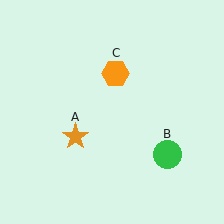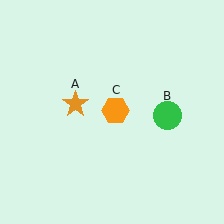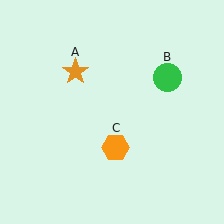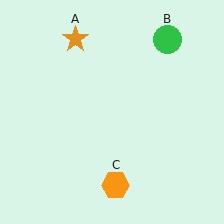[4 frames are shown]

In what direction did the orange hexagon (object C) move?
The orange hexagon (object C) moved down.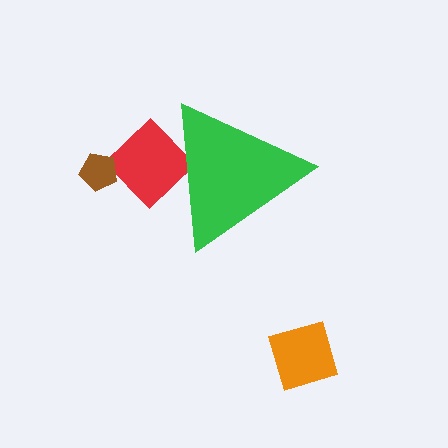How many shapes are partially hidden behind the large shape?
1 shape is partially hidden.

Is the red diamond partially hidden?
Yes, the red diamond is partially hidden behind the green triangle.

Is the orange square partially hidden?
No, the orange square is fully visible.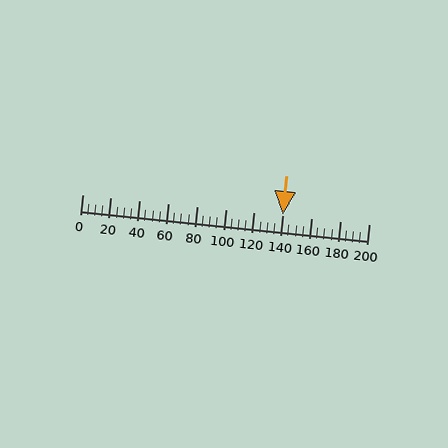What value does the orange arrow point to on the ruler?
The orange arrow points to approximately 140.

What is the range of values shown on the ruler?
The ruler shows values from 0 to 200.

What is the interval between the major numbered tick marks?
The major tick marks are spaced 20 units apart.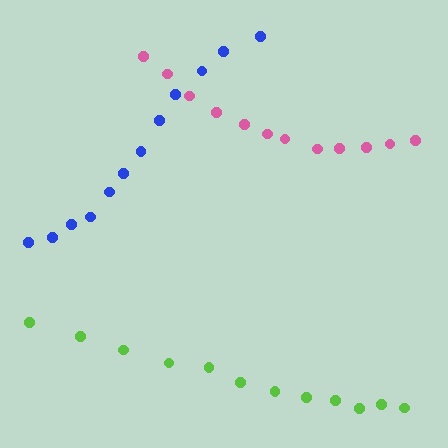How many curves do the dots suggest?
There are 3 distinct paths.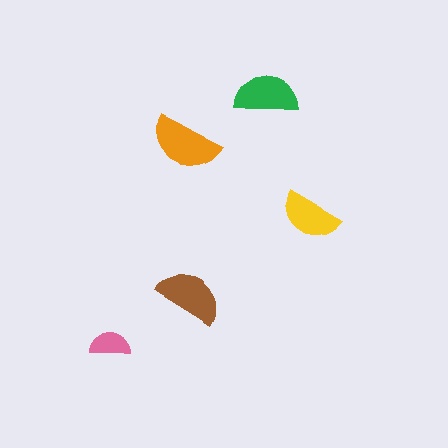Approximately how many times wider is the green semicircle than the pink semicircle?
About 1.5 times wider.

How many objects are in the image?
There are 5 objects in the image.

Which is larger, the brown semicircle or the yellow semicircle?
The brown one.